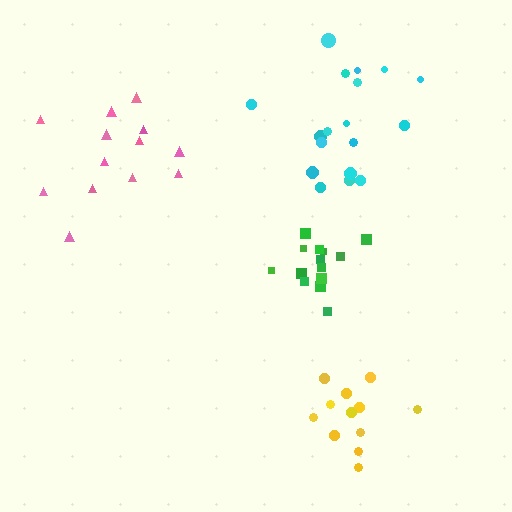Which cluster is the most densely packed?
Green.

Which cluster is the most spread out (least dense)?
Pink.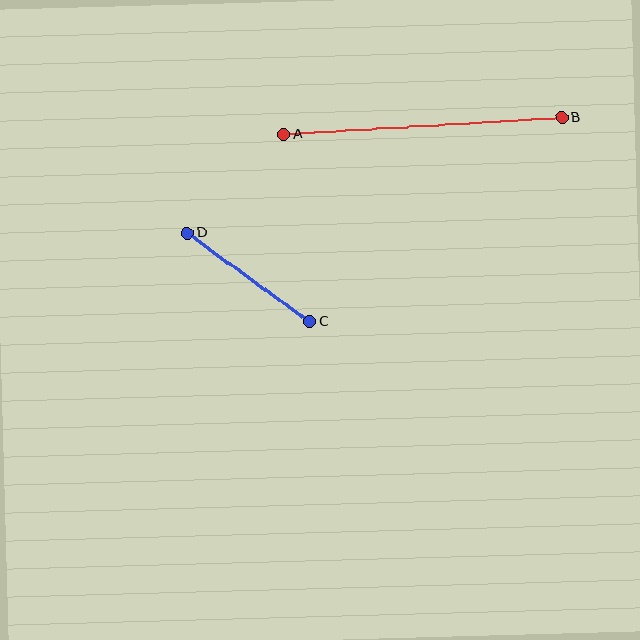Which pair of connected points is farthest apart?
Points A and B are farthest apart.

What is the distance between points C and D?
The distance is approximately 151 pixels.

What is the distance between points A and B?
The distance is approximately 279 pixels.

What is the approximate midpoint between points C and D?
The midpoint is at approximately (248, 277) pixels.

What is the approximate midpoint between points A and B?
The midpoint is at approximately (423, 126) pixels.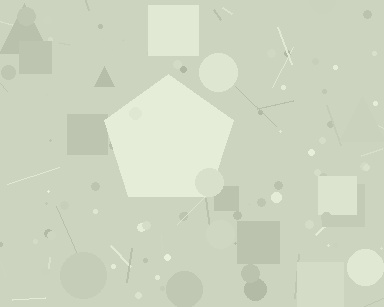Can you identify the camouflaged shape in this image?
The camouflaged shape is a pentagon.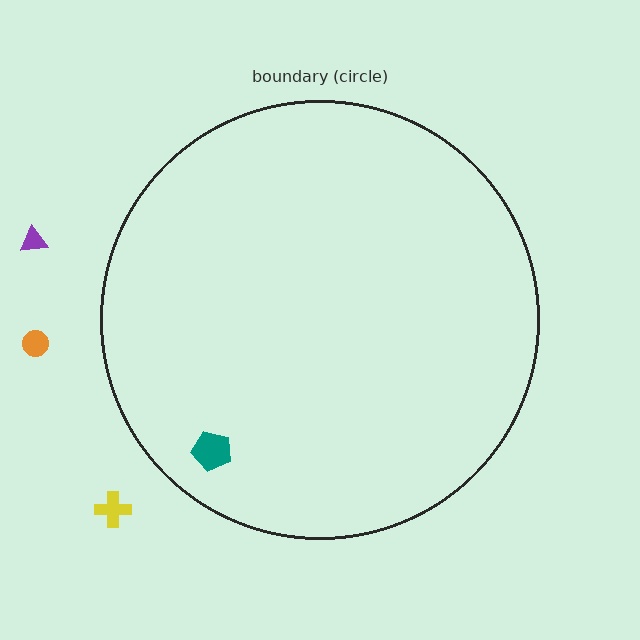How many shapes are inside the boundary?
1 inside, 3 outside.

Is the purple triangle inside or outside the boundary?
Outside.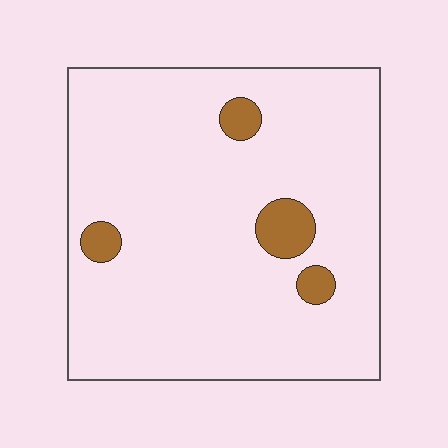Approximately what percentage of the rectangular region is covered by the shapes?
Approximately 5%.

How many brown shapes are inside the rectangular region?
4.